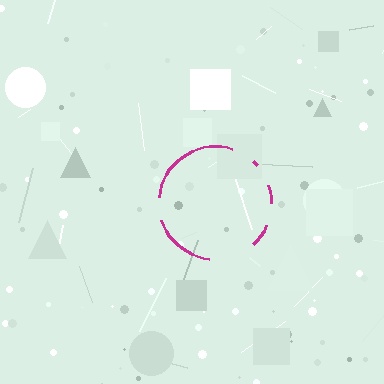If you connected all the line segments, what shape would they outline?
They would outline a circle.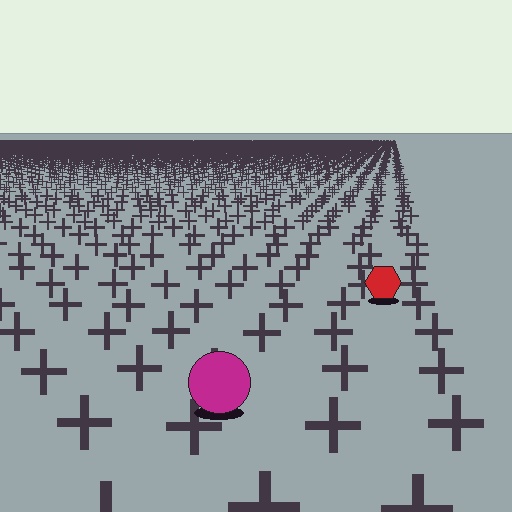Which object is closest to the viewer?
The magenta circle is closest. The texture marks near it are larger and more spread out.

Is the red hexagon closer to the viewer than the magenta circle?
No. The magenta circle is closer — you can tell from the texture gradient: the ground texture is coarser near it.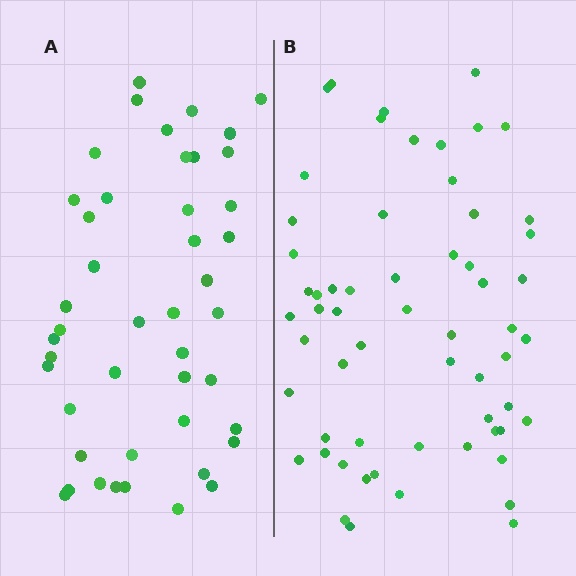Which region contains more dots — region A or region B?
Region B (the right region) has more dots.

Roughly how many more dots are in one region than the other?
Region B has approximately 15 more dots than region A.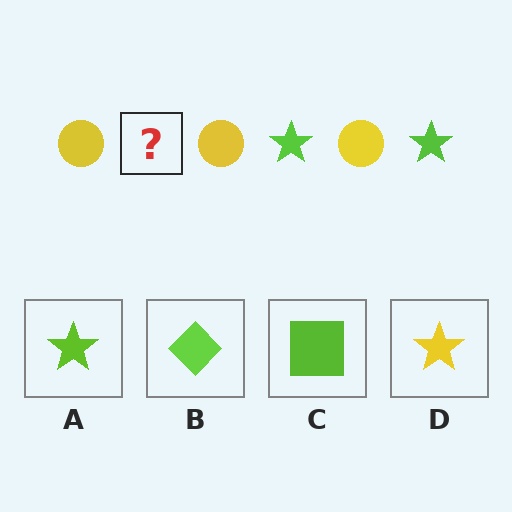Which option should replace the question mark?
Option A.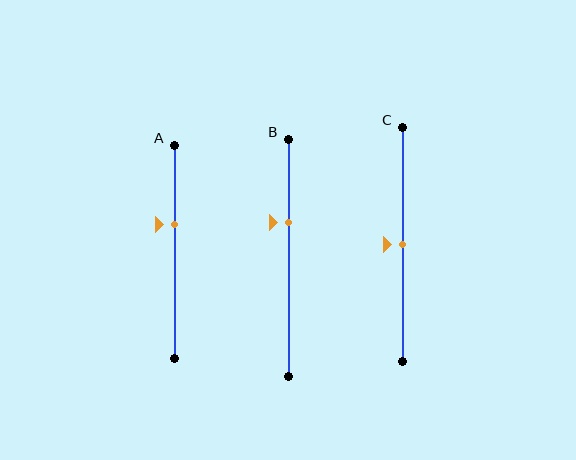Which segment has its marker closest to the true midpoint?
Segment C has its marker closest to the true midpoint.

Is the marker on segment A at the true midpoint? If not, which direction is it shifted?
No, the marker on segment A is shifted upward by about 13% of the segment length.